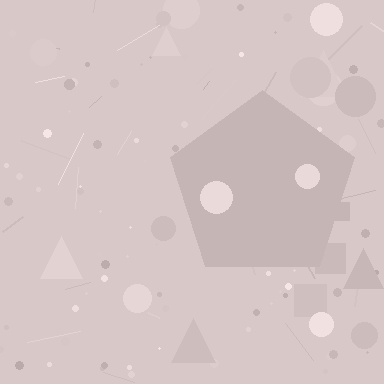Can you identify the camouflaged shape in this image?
The camouflaged shape is a pentagon.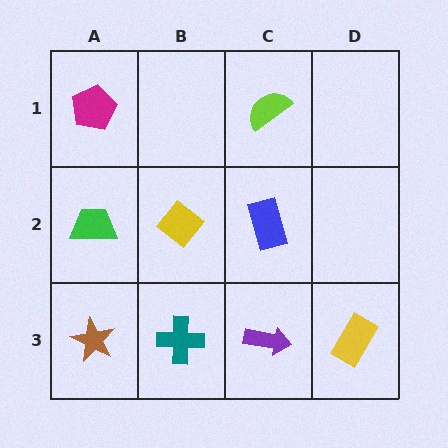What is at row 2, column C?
A blue rectangle.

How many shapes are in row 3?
4 shapes.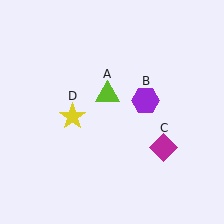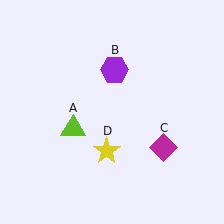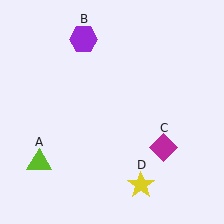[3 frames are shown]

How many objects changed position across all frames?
3 objects changed position: lime triangle (object A), purple hexagon (object B), yellow star (object D).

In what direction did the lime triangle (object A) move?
The lime triangle (object A) moved down and to the left.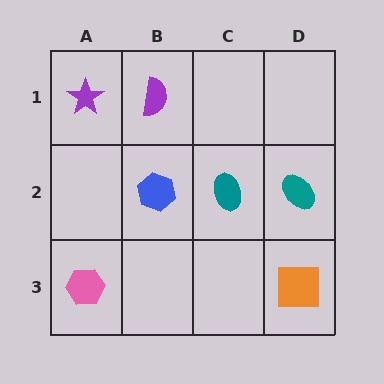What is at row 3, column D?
An orange square.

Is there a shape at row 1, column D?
No, that cell is empty.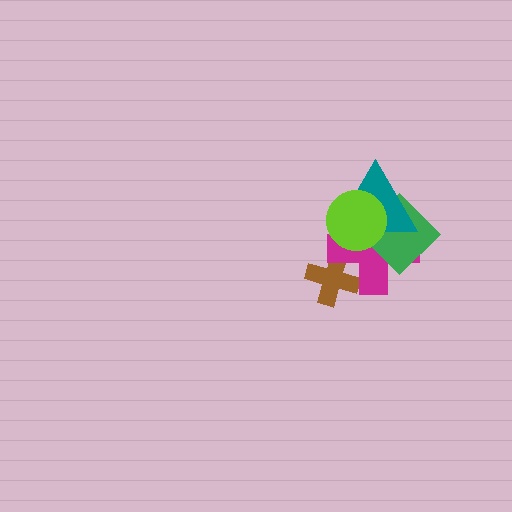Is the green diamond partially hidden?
Yes, it is partially covered by another shape.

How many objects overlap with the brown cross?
1 object overlaps with the brown cross.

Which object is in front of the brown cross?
The magenta cross is in front of the brown cross.